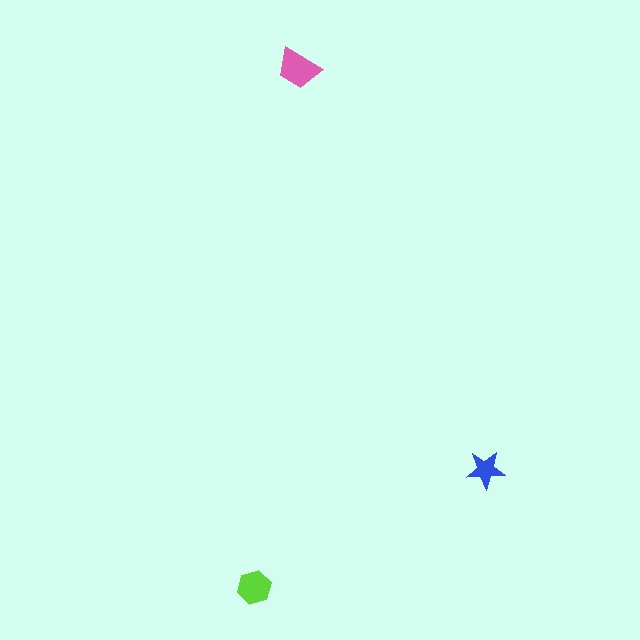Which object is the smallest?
The blue star.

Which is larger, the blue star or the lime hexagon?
The lime hexagon.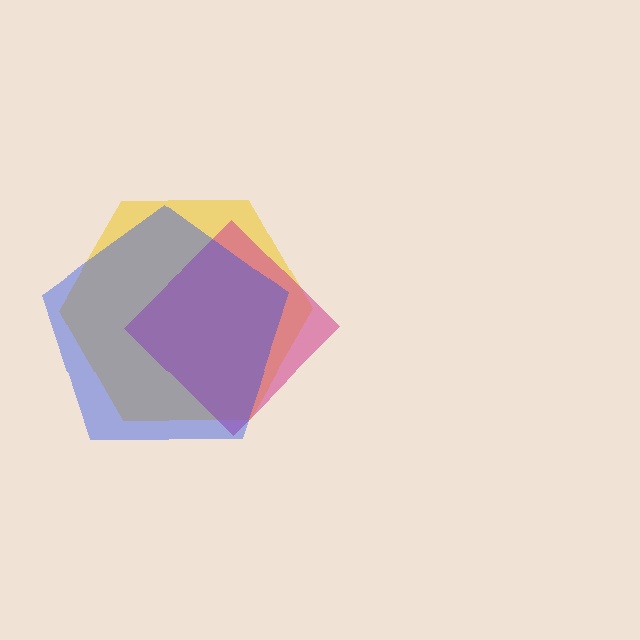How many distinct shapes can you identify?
There are 3 distinct shapes: a yellow hexagon, a magenta diamond, a blue pentagon.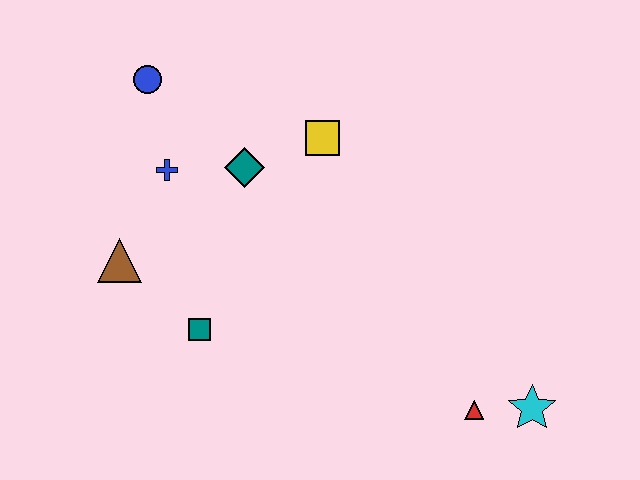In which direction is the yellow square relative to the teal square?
The yellow square is above the teal square.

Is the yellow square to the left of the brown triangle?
No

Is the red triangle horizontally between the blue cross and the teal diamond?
No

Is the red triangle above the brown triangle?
No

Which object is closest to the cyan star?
The red triangle is closest to the cyan star.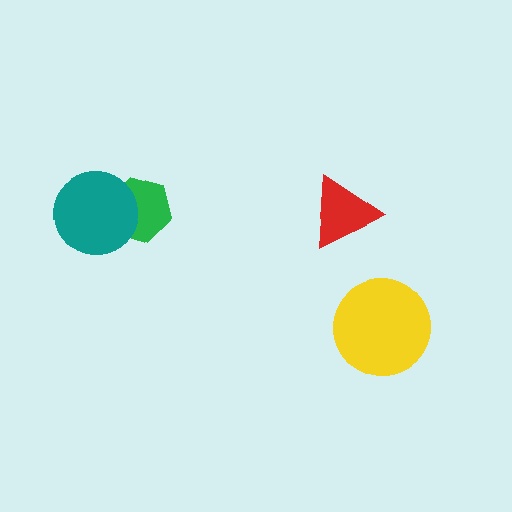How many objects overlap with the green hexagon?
1 object overlaps with the green hexagon.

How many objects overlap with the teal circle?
1 object overlaps with the teal circle.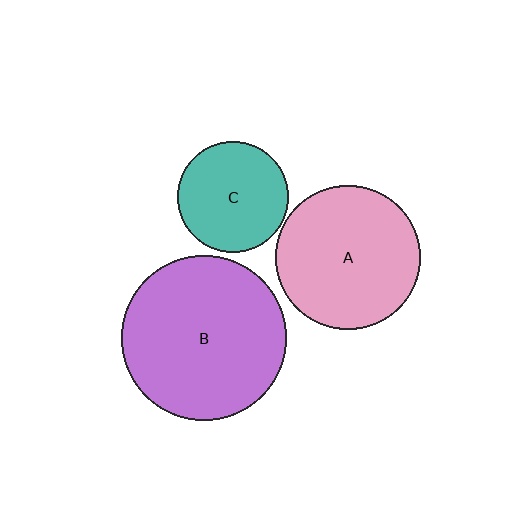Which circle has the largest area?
Circle B (purple).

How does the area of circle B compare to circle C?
Approximately 2.2 times.